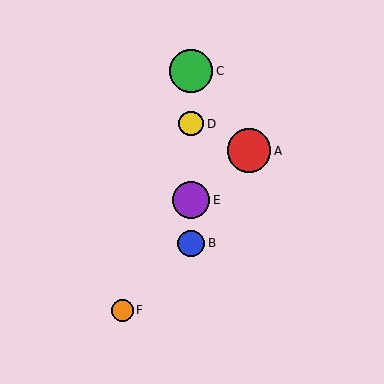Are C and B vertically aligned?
Yes, both are at x≈191.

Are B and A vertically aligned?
No, B is at x≈191 and A is at x≈249.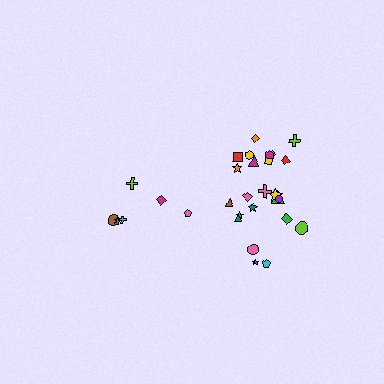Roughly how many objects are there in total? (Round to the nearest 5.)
Roughly 30 objects in total.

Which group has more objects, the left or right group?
The right group.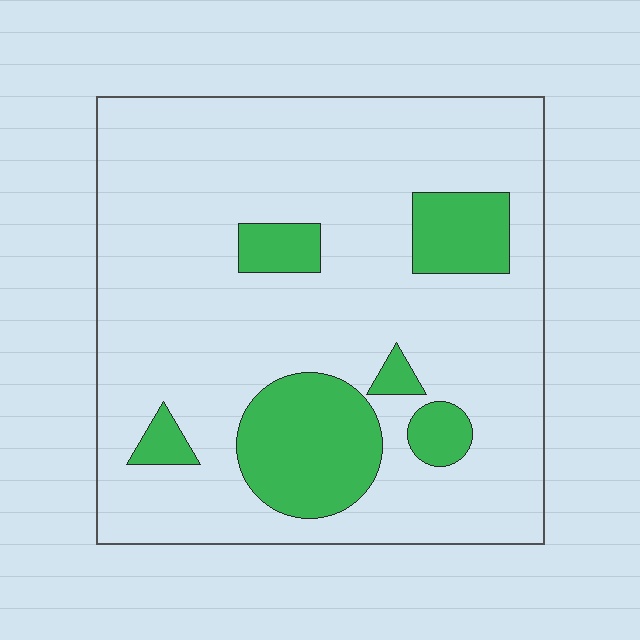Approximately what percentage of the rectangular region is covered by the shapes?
Approximately 20%.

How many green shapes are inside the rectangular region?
6.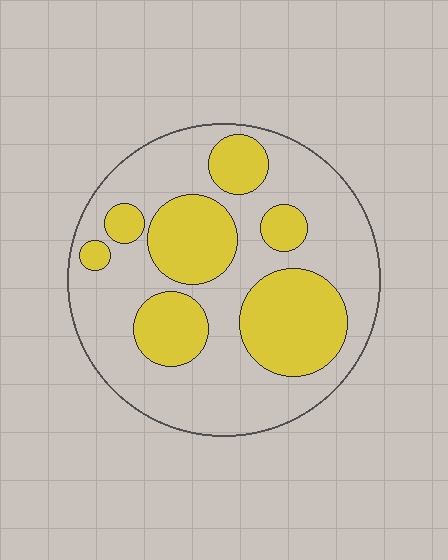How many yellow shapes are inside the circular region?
7.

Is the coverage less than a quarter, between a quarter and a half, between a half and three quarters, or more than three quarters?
Between a quarter and a half.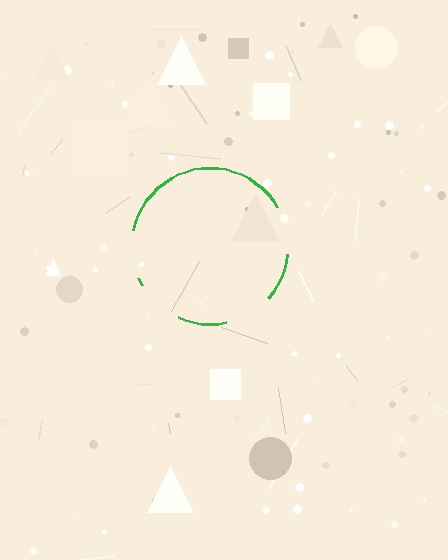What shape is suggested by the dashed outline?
The dashed outline suggests a circle.